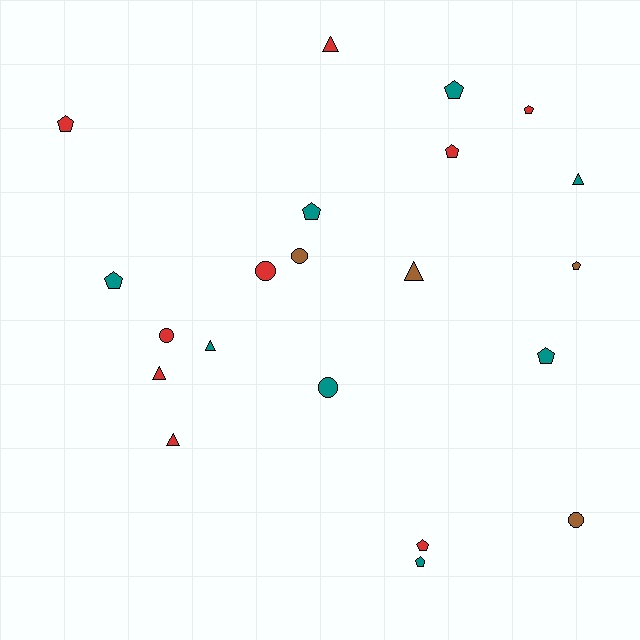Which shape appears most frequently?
Pentagon, with 10 objects.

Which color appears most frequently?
Red, with 9 objects.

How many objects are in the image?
There are 21 objects.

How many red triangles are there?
There are 3 red triangles.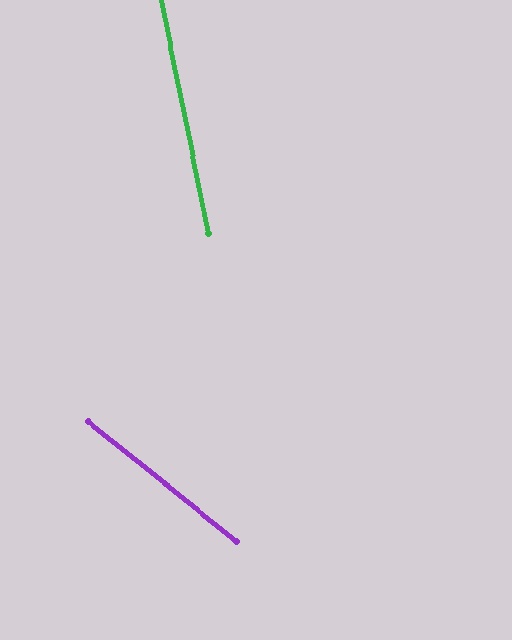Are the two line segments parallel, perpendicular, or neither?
Neither parallel nor perpendicular — they differ by about 40°.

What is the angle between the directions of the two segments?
Approximately 40 degrees.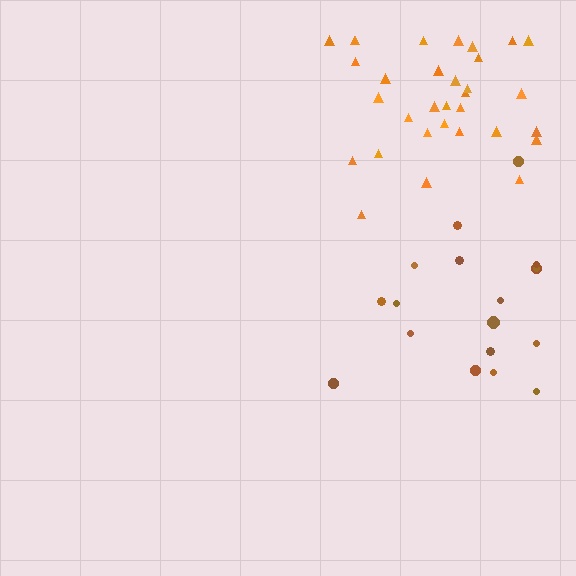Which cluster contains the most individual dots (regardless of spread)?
Orange (32).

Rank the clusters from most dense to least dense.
orange, brown.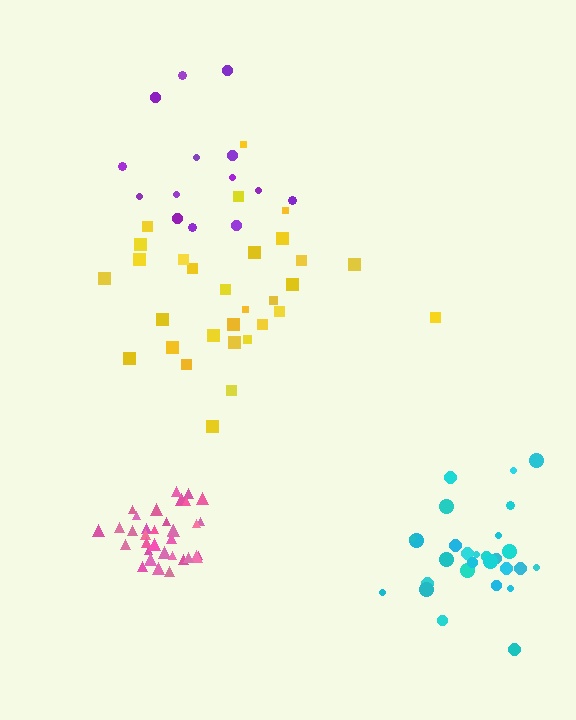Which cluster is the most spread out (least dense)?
Purple.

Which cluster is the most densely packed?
Pink.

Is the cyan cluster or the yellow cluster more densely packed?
Cyan.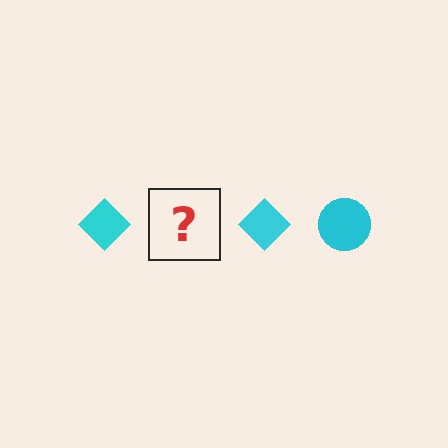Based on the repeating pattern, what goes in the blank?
The blank should be a cyan circle.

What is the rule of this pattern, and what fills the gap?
The rule is that the pattern cycles through diamond, circle shapes in cyan. The gap should be filled with a cyan circle.